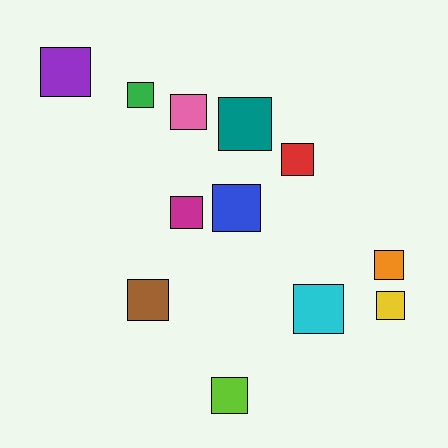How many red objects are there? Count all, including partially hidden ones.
There is 1 red object.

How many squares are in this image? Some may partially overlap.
There are 12 squares.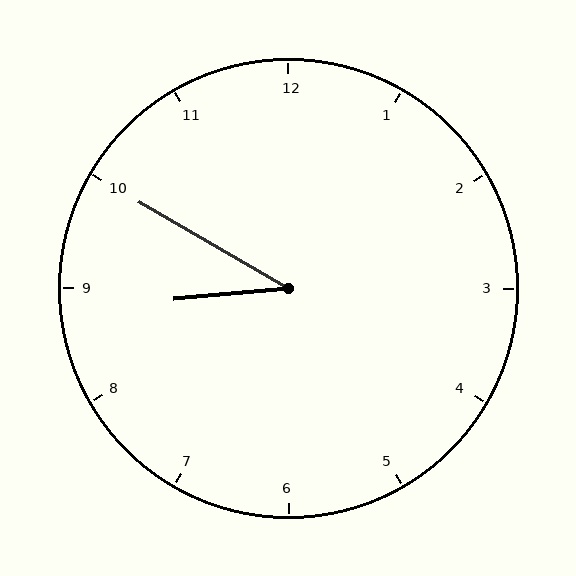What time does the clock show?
8:50.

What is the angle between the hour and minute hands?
Approximately 35 degrees.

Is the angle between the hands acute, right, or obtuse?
It is acute.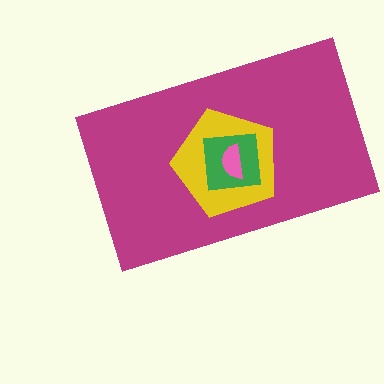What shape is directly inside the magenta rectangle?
The yellow pentagon.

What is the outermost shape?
The magenta rectangle.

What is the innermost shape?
The pink semicircle.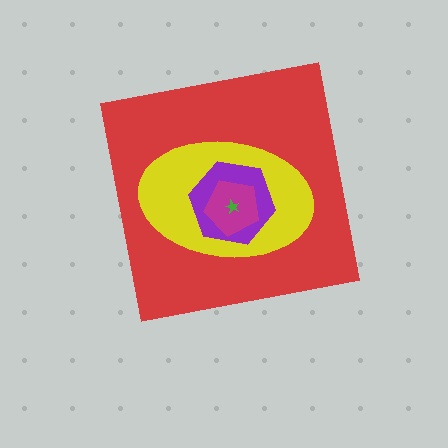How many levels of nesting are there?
5.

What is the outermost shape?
The red square.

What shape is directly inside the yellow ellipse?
The purple hexagon.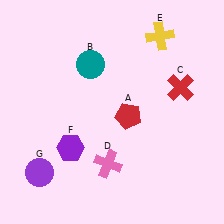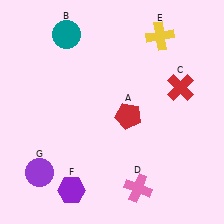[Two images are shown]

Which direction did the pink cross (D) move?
The pink cross (D) moved right.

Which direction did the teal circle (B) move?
The teal circle (B) moved up.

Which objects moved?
The objects that moved are: the teal circle (B), the pink cross (D), the purple hexagon (F).